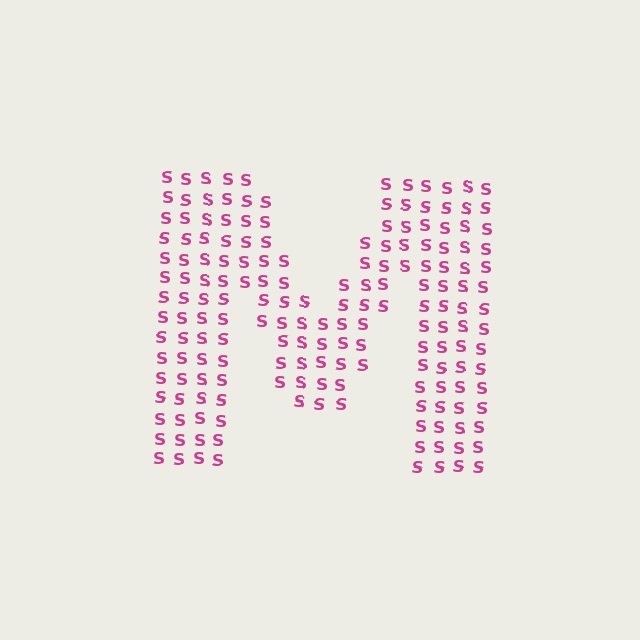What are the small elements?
The small elements are letter S's.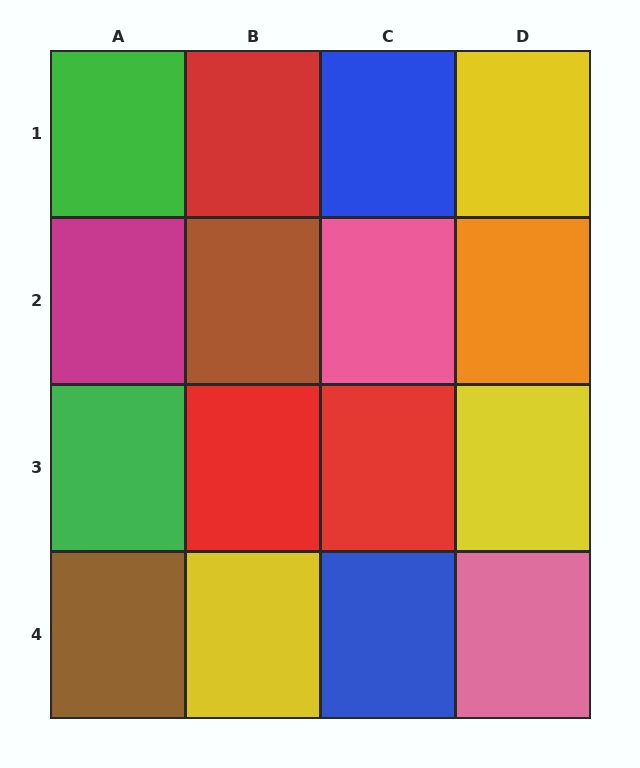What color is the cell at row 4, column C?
Blue.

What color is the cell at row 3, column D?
Yellow.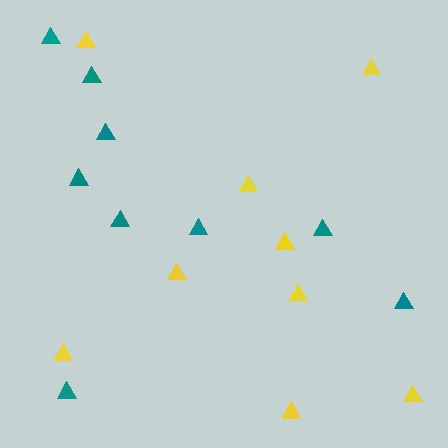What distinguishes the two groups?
There are 2 groups: one group of teal triangles (9) and one group of yellow triangles (9).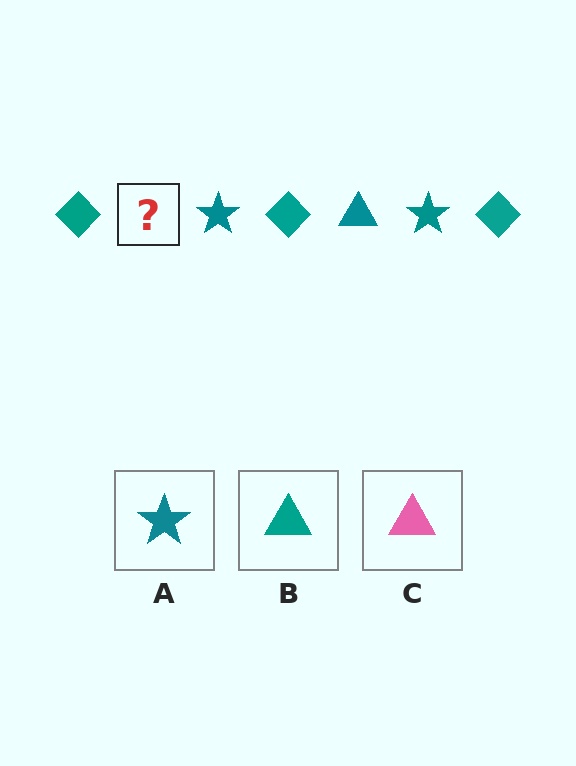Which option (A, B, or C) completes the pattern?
B.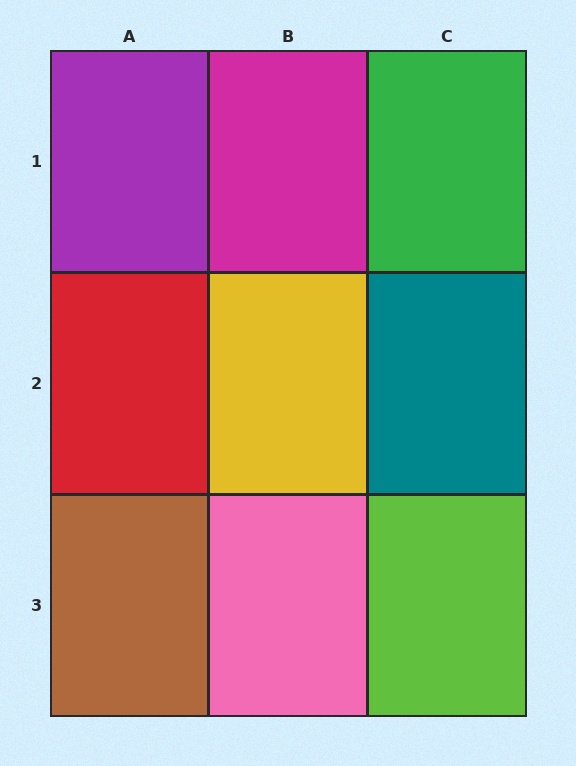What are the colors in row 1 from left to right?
Purple, magenta, green.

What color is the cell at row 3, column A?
Brown.